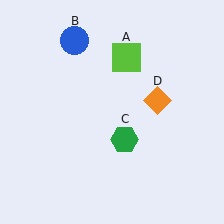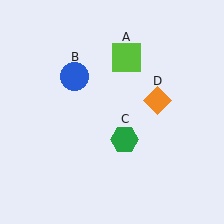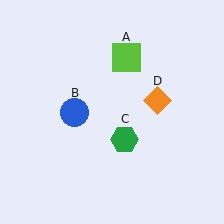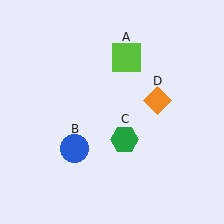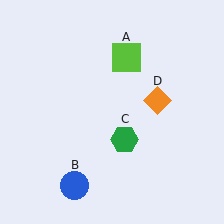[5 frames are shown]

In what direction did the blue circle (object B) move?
The blue circle (object B) moved down.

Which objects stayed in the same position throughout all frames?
Lime square (object A) and green hexagon (object C) and orange diamond (object D) remained stationary.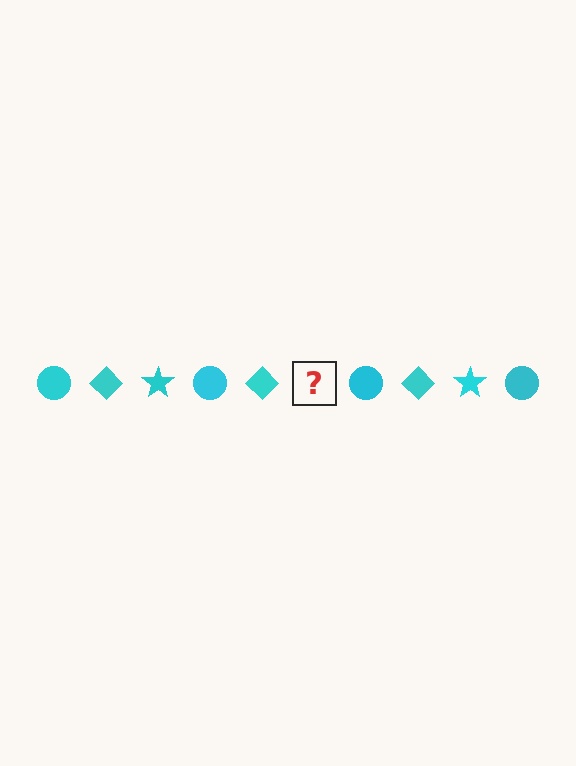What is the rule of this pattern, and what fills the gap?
The rule is that the pattern cycles through circle, diamond, star shapes in cyan. The gap should be filled with a cyan star.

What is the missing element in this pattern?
The missing element is a cyan star.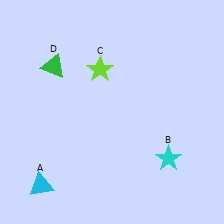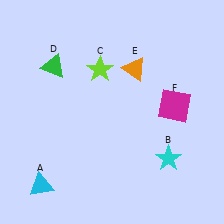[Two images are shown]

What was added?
An orange triangle (E), a magenta square (F) were added in Image 2.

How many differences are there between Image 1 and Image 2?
There are 2 differences between the two images.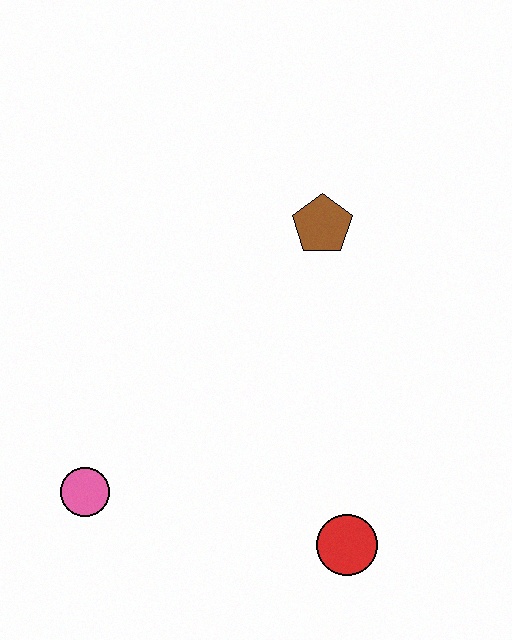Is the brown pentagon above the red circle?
Yes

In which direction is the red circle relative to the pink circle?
The red circle is to the right of the pink circle.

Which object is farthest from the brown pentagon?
The pink circle is farthest from the brown pentagon.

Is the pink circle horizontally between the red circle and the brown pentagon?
No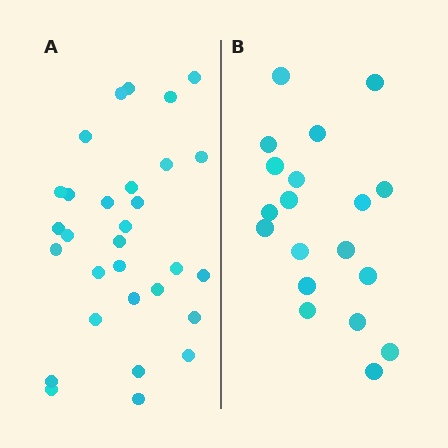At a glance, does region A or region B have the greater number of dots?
Region A (the left region) has more dots.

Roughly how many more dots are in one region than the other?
Region A has roughly 12 or so more dots than region B.